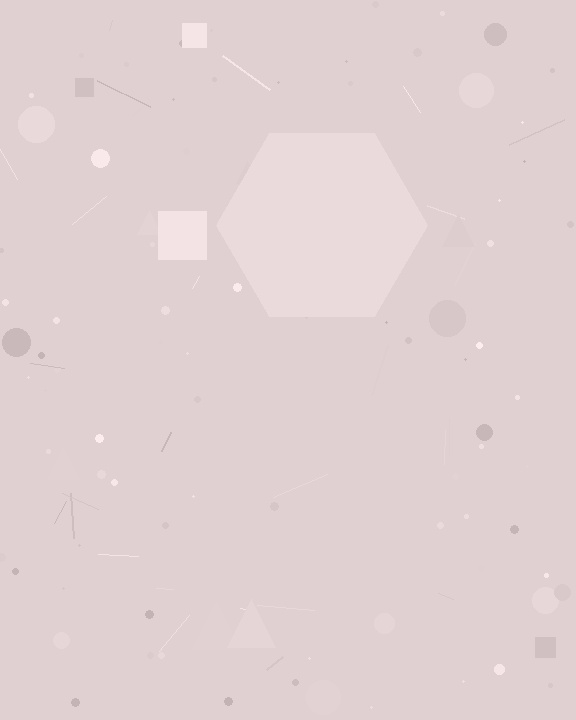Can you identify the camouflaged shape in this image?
The camouflaged shape is a hexagon.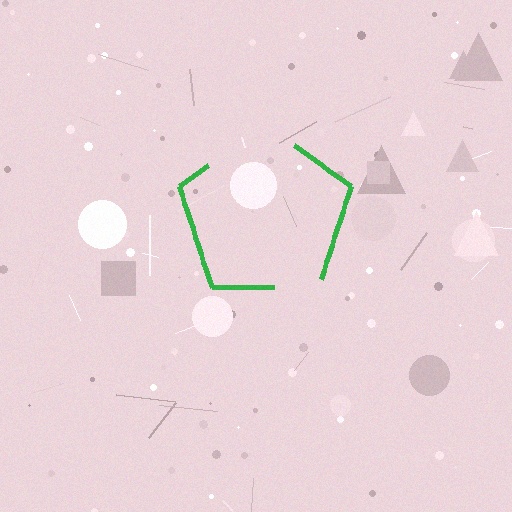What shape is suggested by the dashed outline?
The dashed outline suggests a pentagon.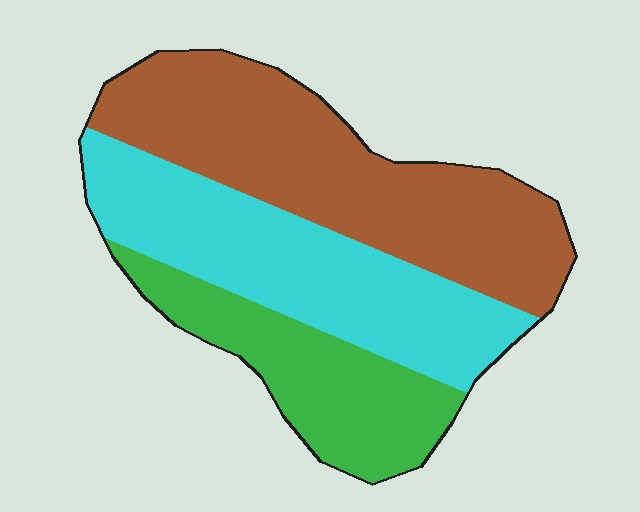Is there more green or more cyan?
Cyan.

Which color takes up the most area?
Brown, at roughly 45%.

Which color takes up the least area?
Green, at roughly 25%.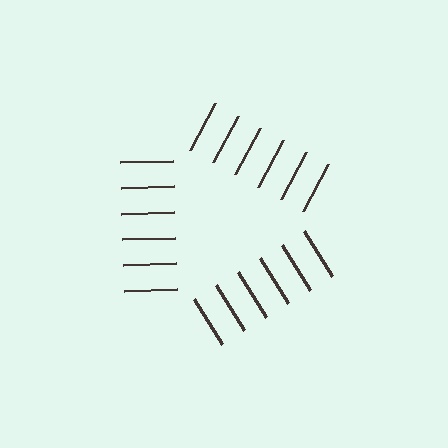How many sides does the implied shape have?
3 sides — the line-ends trace a triangle.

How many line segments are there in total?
18 — 6 along each of the 3 edges.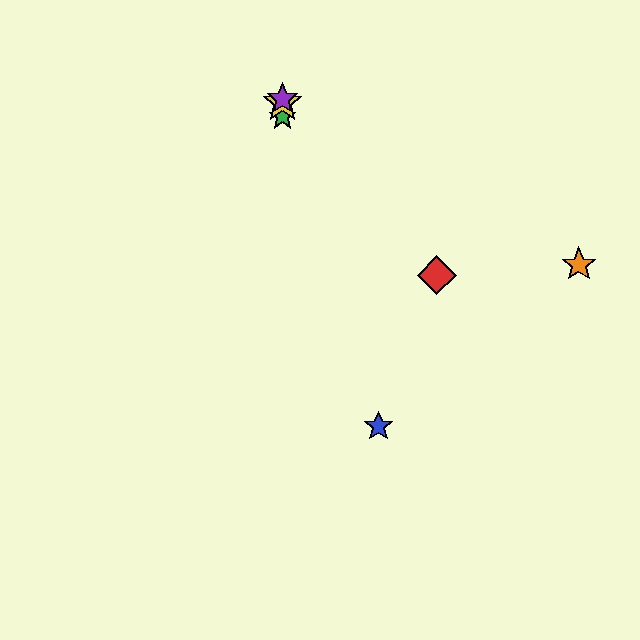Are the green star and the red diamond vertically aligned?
No, the green star is at x≈283 and the red diamond is at x≈437.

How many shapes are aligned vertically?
3 shapes (the green star, the yellow star, the purple star) are aligned vertically.